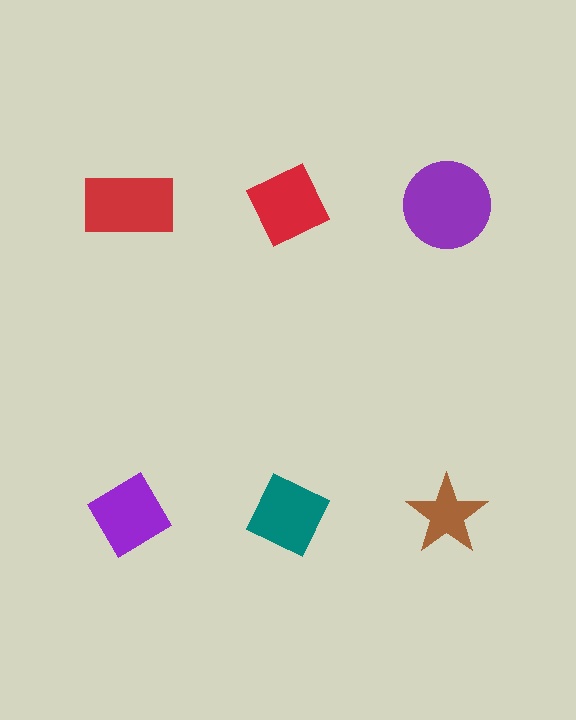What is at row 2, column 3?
A brown star.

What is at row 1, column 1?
A red rectangle.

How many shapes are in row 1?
3 shapes.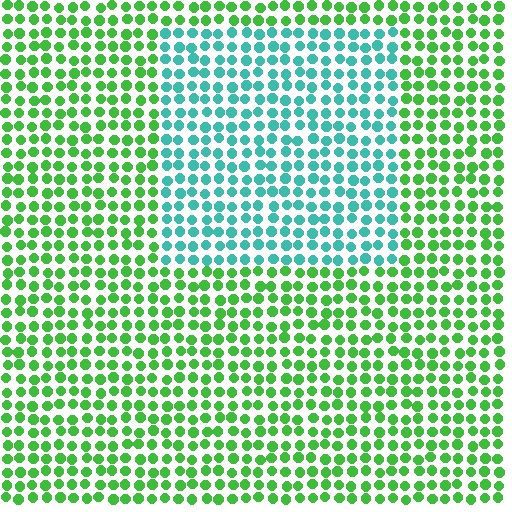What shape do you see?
I see a rectangle.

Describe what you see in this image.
The image is filled with small green elements in a uniform arrangement. A rectangle-shaped region is visible where the elements are tinted to a slightly different hue, forming a subtle color boundary.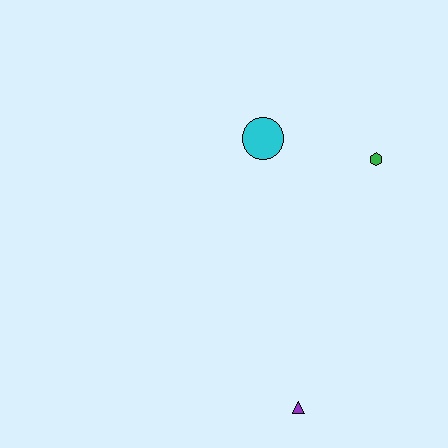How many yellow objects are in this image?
There are no yellow objects.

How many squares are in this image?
There are no squares.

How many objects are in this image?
There are 3 objects.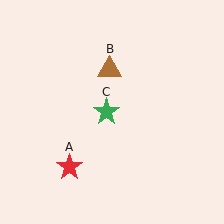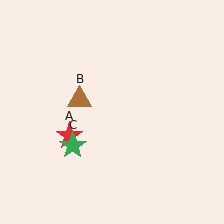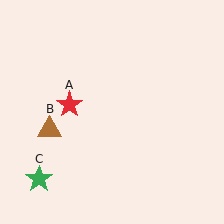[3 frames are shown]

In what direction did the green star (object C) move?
The green star (object C) moved down and to the left.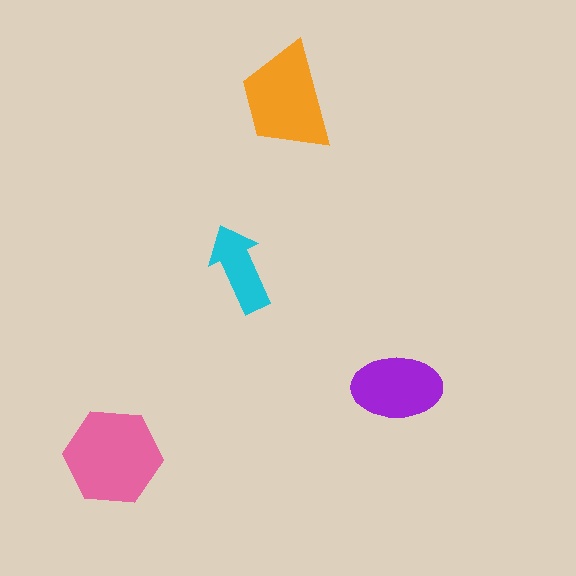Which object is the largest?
The pink hexagon.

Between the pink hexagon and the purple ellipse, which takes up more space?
The pink hexagon.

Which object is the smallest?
The cyan arrow.